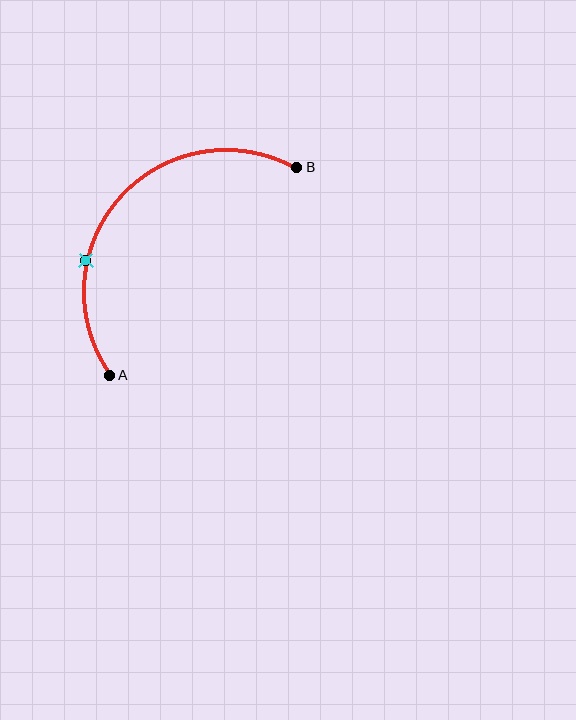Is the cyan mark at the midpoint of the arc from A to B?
No. The cyan mark lies on the arc but is closer to endpoint A. The arc midpoint would be at the point on the curve equidistant along the arc from both A and B.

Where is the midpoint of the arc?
The arc midpoint is the point on the curve farthest from the straight line joining A and B. It sits above and to the left of that line.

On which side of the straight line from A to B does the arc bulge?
The arc bulges above and to the left of the straight line connecting A and B.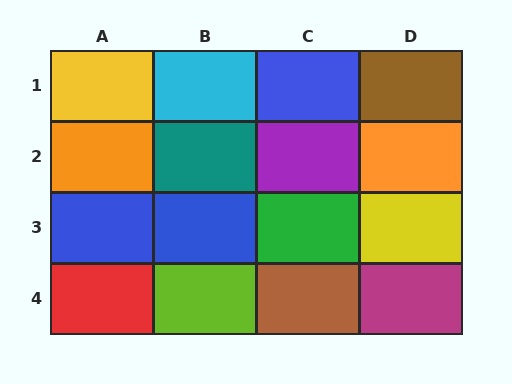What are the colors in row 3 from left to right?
Blue, blue, green, yellow.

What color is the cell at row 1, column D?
Brown.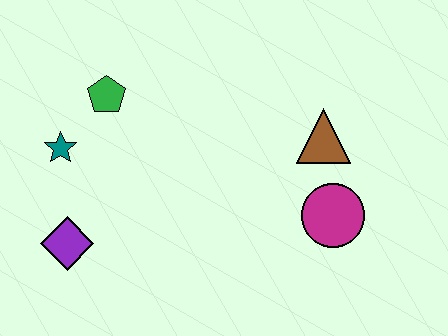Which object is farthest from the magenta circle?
The teal star is farthest from the magenta circle.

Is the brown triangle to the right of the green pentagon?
Yes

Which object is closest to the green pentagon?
The teal star is closest to the green pentagon.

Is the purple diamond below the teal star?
Yes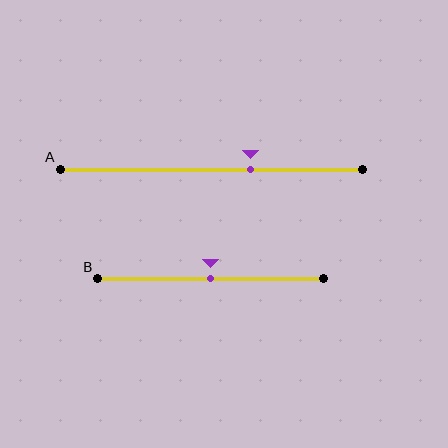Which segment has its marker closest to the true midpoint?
Segment B has its marker closest to the true midpoint.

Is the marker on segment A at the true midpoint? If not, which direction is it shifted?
No, the marker on segment A is shifted to the right by about 13% of the segment length.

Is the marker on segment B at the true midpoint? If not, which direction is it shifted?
Yes, the marker on segment B is at the true midpoint.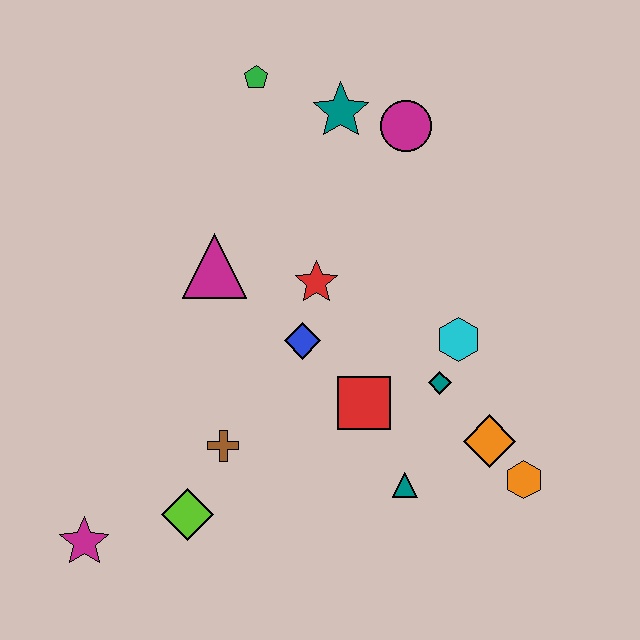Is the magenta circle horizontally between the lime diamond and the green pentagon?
No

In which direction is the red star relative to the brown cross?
The red star is above the brown cross.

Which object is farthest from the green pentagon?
The magenta star is farthest from the green pentagon.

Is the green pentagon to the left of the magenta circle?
Yes